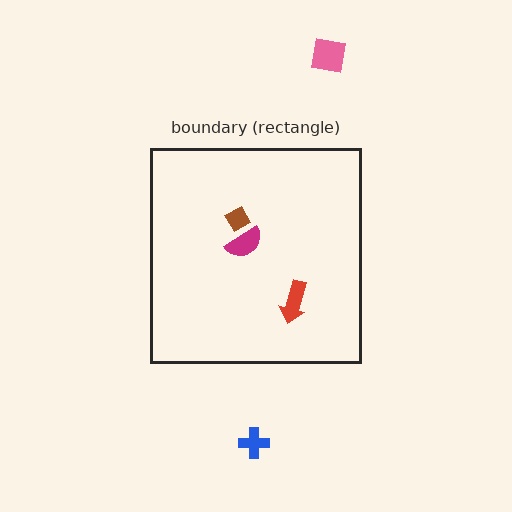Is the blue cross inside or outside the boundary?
Outside.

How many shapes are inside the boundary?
3 inside, 2 outside.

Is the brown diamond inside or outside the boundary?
Inside.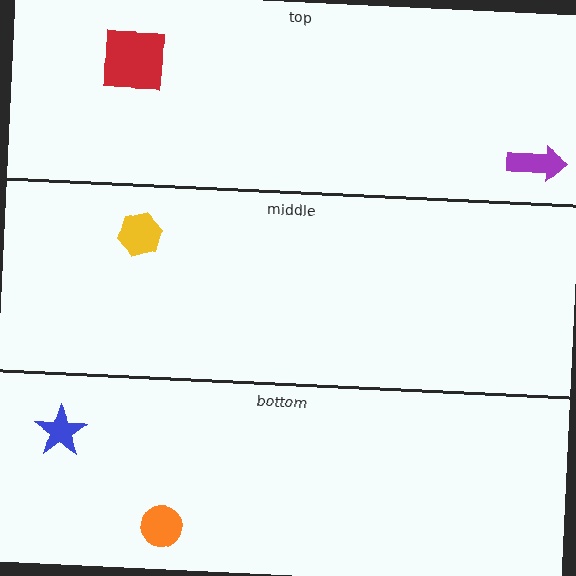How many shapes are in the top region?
2.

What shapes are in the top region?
The red square, the purple arrow.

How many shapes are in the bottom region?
2.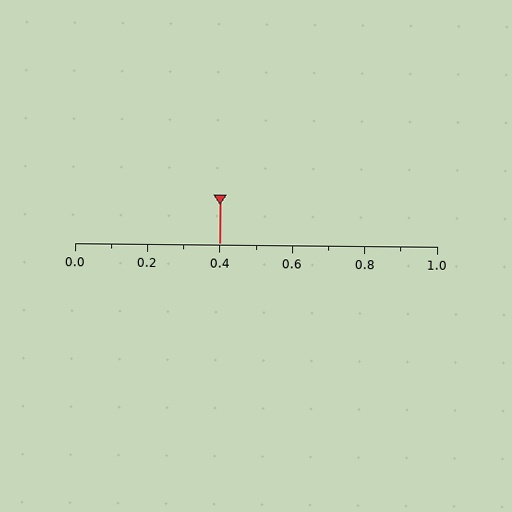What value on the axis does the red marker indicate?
The marker indicates approximately 0.4.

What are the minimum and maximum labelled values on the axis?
The axis runs from 0.0 to 1.0.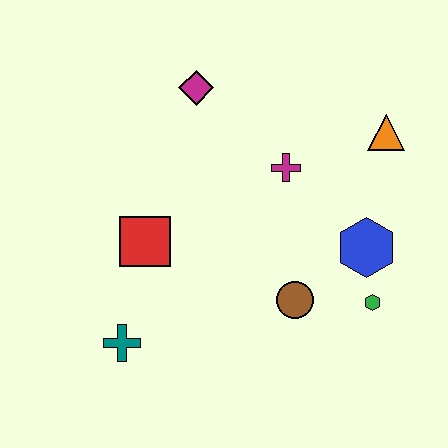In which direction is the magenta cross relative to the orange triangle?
The magenta cross is to the left of the orange triangle.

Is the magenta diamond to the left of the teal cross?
No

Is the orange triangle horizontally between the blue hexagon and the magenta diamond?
No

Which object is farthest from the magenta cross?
The teal cross is farthest from the magenta cross.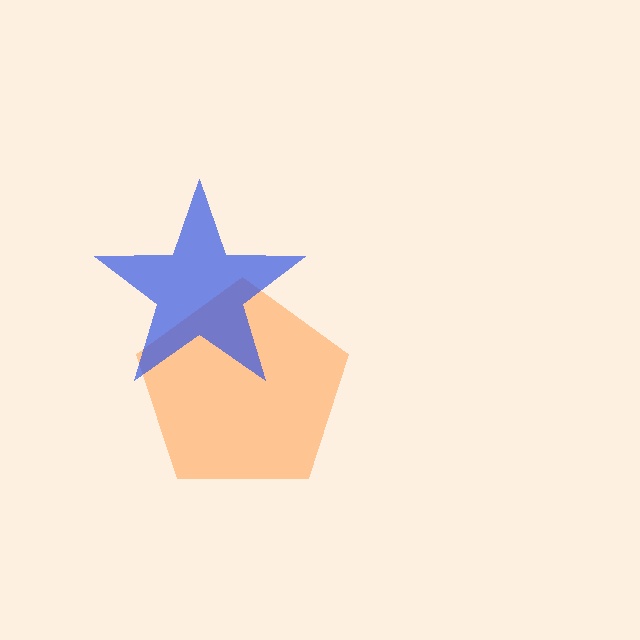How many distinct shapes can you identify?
There are 2 distinct shapes: an orange pentagon, a blue star.